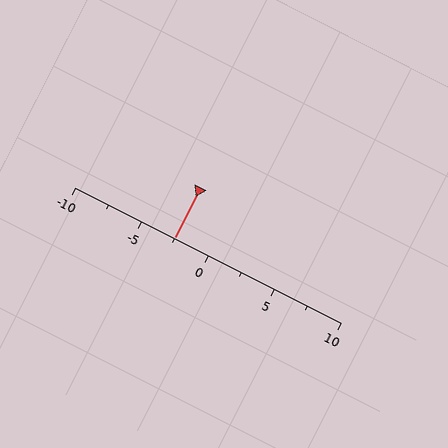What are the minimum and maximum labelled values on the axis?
The axis runs from -10 to 10.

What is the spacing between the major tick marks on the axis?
The major ticks are spaced 5 apart.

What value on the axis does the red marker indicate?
The marker indicates approximately -2.5.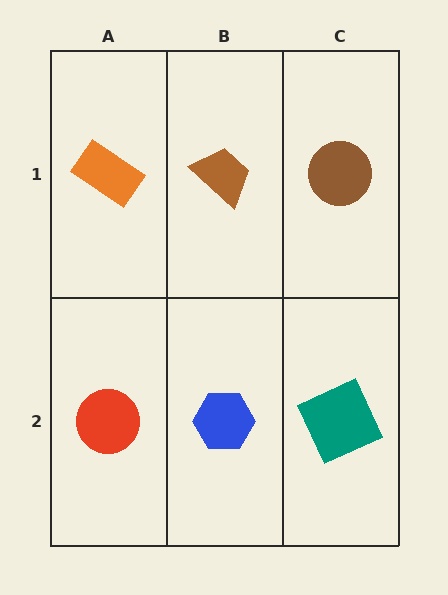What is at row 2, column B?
A blue hexagon.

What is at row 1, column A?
An orange rectangle.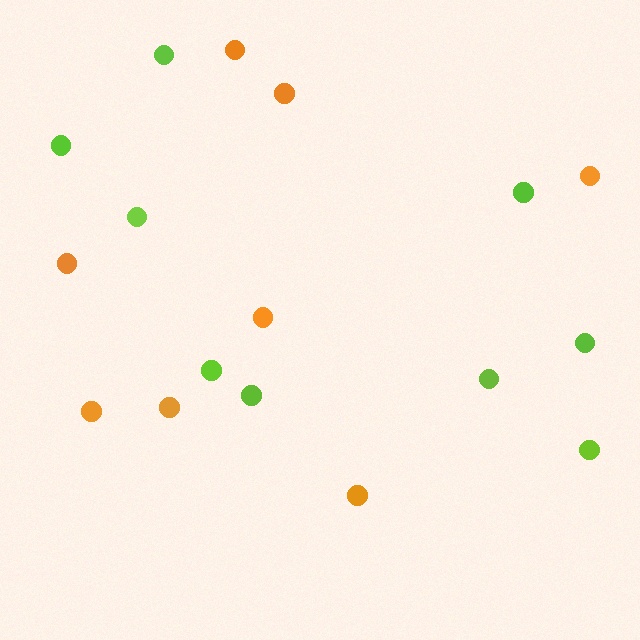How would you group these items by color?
There are 2 groups: one group of lime circles (9) and one group of orange circles (8).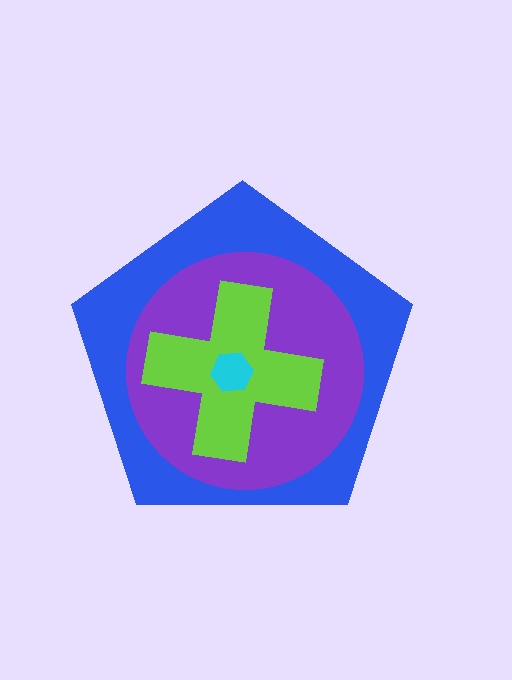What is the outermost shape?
The blue pentagon.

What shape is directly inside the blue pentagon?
The purple circle.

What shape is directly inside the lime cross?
The cyan hexagon.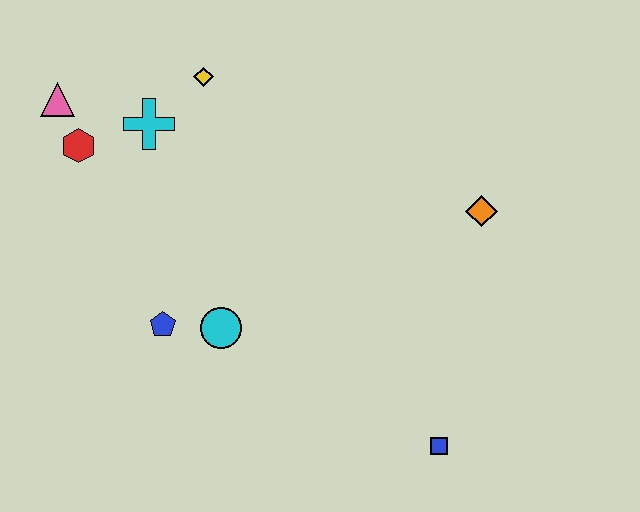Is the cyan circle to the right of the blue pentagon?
Yes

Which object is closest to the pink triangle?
The red hexagon is closest to the pink triangle.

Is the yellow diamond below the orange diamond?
No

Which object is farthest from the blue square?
The pink triangle is farthest from the blue square.